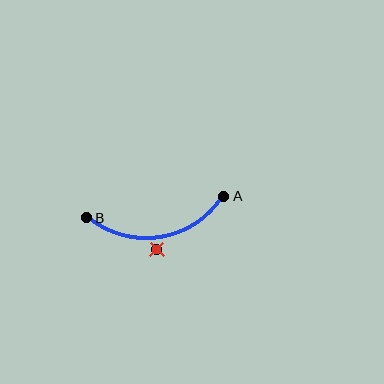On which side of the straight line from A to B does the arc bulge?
The arc bulges below the straight line connecting A and B.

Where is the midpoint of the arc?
The arc midpoint is the point on the curve farthest from the straight line joining A and B. It sits below that line.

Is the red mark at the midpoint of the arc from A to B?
No — the red mark does not lie on the arc at all. It sits slightly outside the curve.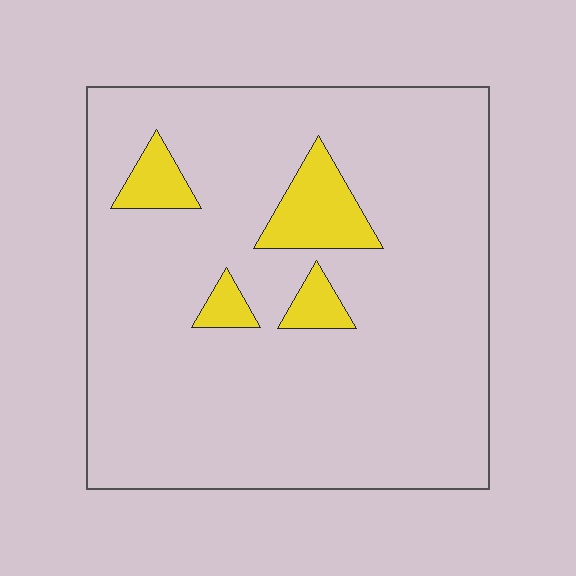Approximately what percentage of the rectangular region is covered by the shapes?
Approximately 10%.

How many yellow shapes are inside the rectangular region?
4.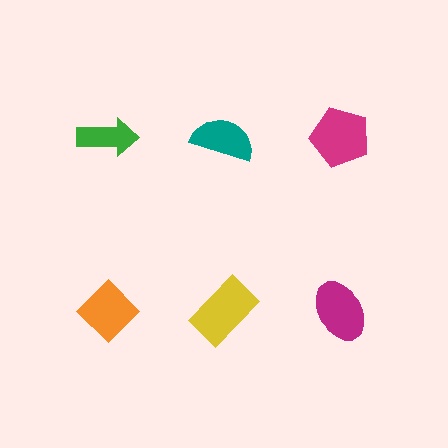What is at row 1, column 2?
A teal semicircle.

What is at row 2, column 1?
An orange diamond.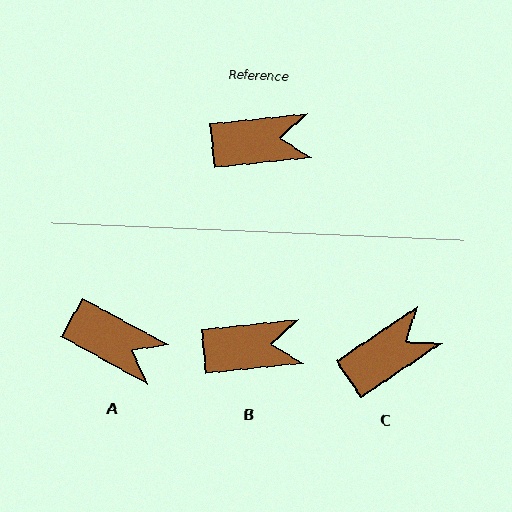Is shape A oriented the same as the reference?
No, it is off by about 34 degrees.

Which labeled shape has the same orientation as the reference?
B.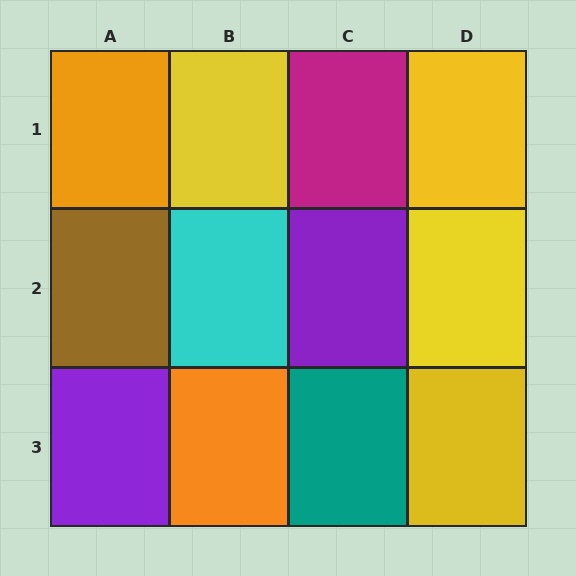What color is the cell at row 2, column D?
Yellow.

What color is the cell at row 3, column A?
Purple.